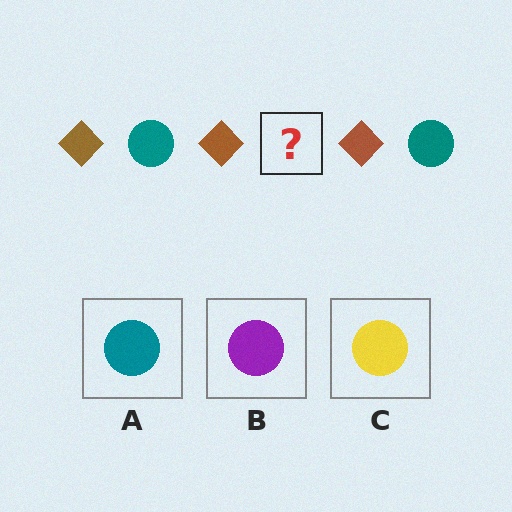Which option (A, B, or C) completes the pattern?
A.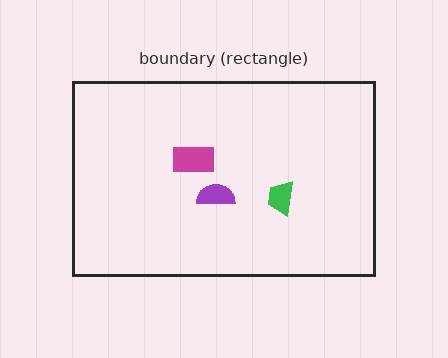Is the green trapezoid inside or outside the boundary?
Inside.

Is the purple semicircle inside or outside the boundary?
Inside.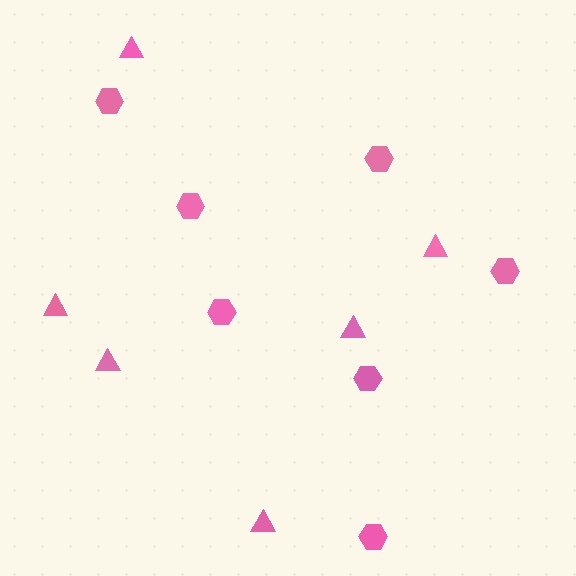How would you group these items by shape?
There are 2 groups: one group of triangles (6) and one group of hexagons (7).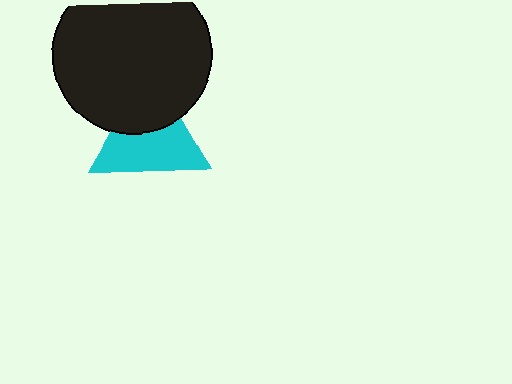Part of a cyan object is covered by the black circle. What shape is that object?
It is a triangle.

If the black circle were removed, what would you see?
You would see the complete cyan triangle.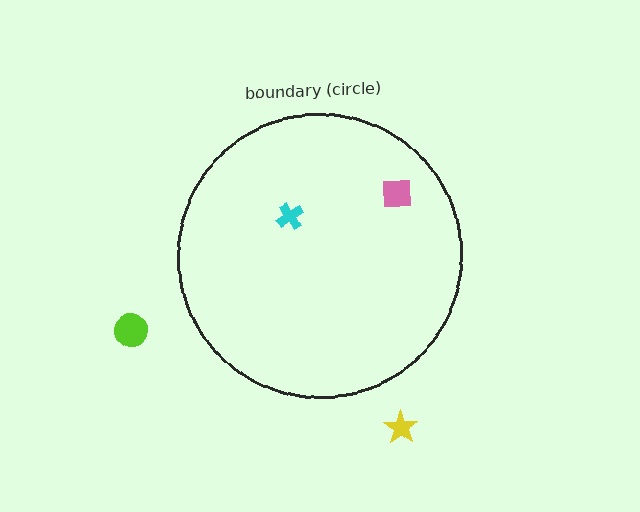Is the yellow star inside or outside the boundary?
Outside.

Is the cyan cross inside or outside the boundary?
Inside.